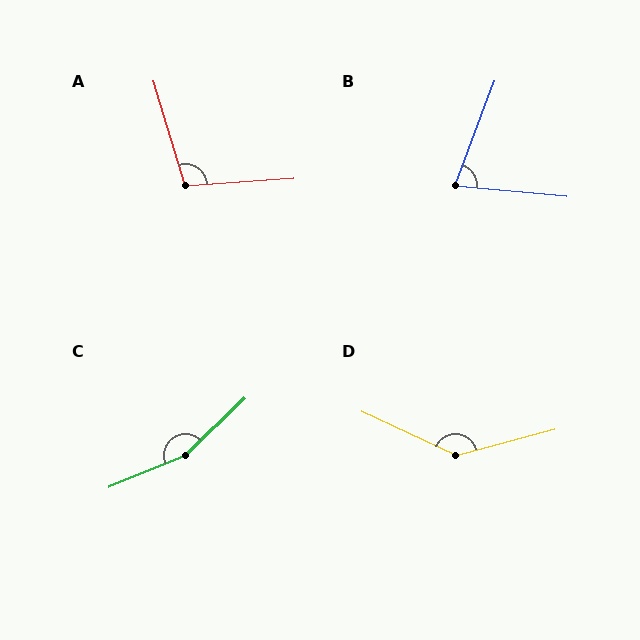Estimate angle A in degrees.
Approximately 103 degrees.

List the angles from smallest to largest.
B (75°), A (103°), D (140°), C (158°).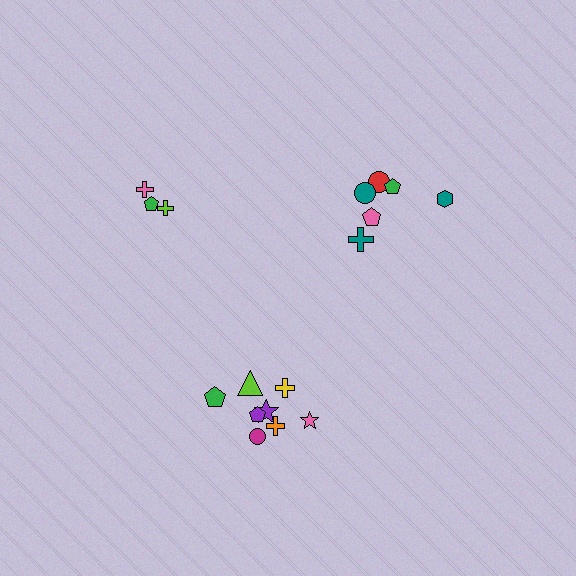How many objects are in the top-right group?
There are 6 objects.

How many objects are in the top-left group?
There are 3 objects.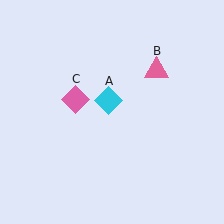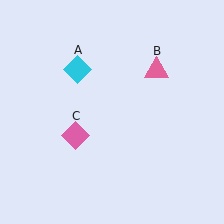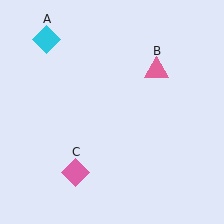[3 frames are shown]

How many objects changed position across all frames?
2 objects changed position: cyan diamond (object A), pink diamond (object C).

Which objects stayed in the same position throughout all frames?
Pink triangle (object B) remained stationary.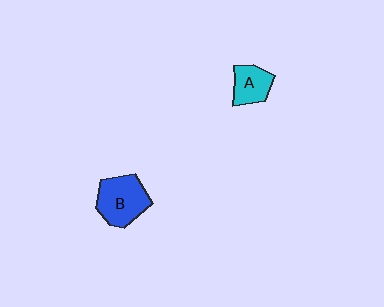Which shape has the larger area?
Shape B (blue).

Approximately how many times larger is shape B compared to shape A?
Approximately 1.6 times.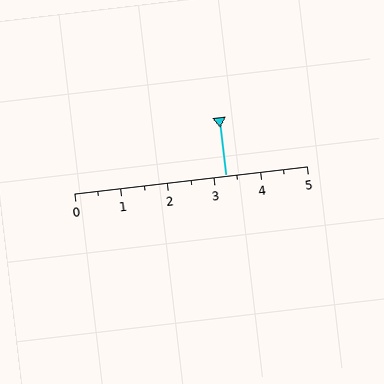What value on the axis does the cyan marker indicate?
The marker indicates approximately 3.2.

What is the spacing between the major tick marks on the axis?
The major ticks are spaced 1 apart.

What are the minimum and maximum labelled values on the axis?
The axis runs from 0 to 5.